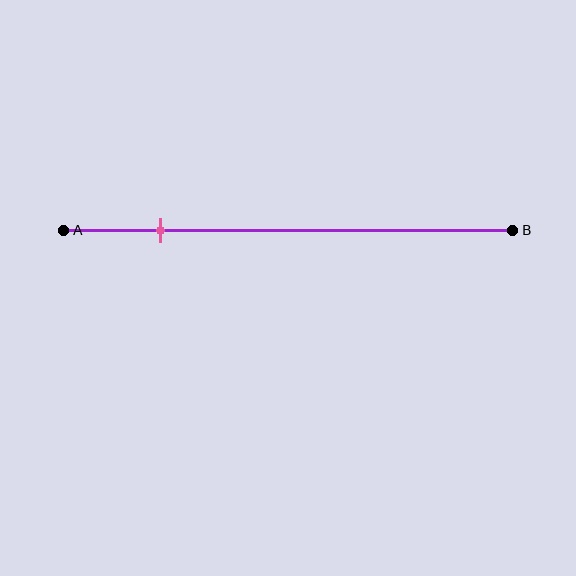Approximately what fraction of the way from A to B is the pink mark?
The pink mark is approximately 20% of the way from A to B.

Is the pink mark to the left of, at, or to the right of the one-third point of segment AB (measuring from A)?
The pink mark is to the left of the one-third point of segment AB.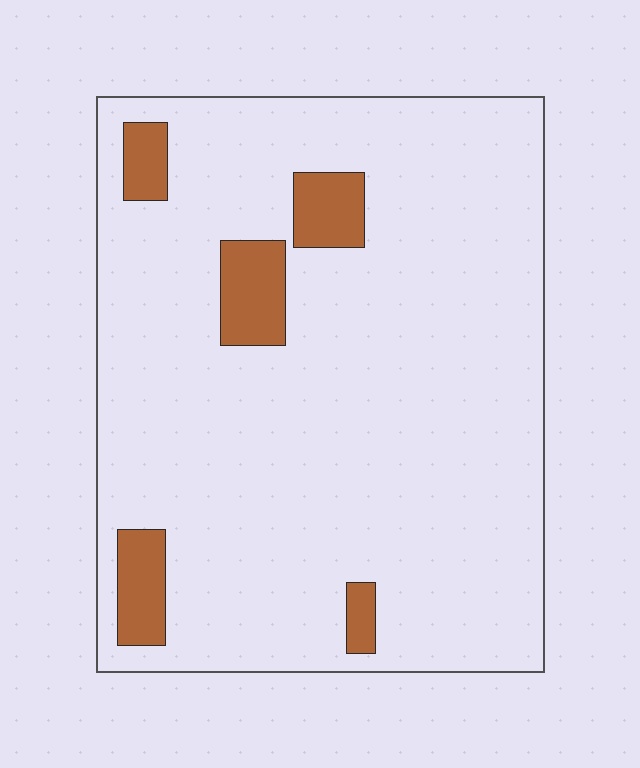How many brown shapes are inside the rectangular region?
5.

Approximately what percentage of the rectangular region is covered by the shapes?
Approximately 10%.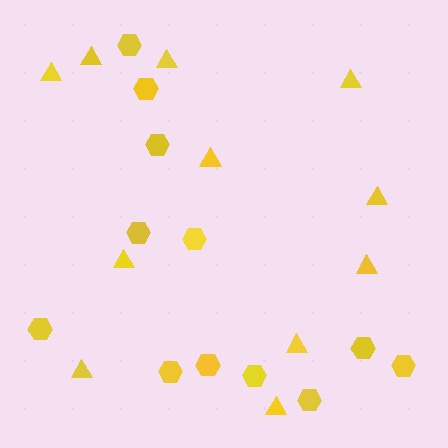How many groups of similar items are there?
There are 2 groups: one group of triangles (11) and one group of hexagons (12).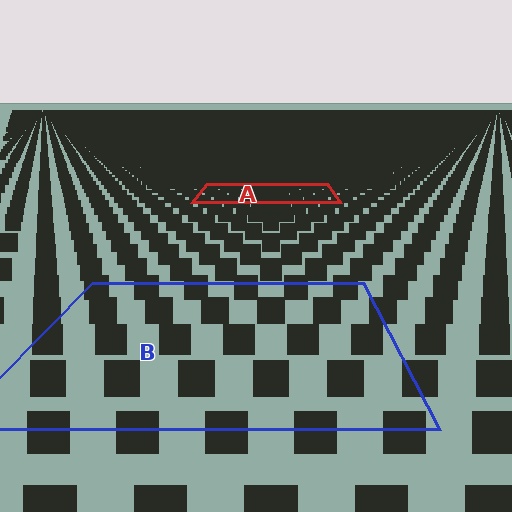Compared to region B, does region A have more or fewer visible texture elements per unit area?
Region A has more texture elements per unit area — they are packed more densely because it is farther away.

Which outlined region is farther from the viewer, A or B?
Region A is farther from the viewer — the texture elements inside it appear smaller and more densely packed.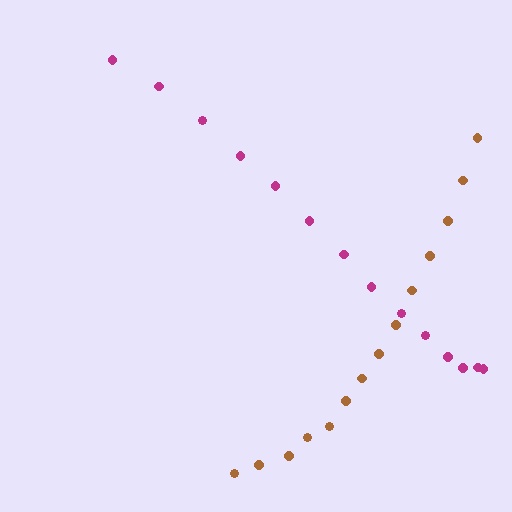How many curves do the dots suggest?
There are 2 distinct paths.